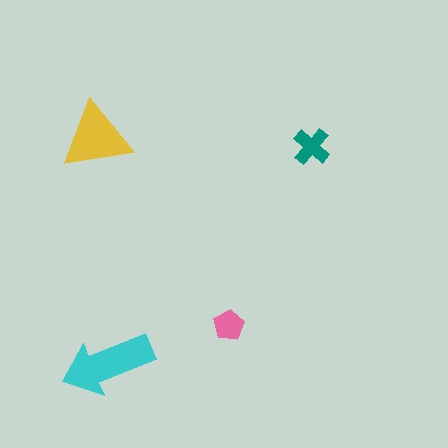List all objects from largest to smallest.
The cyan arrow, the yellow triangle, the teal cross, the pink pentagon.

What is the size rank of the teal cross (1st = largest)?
3rd.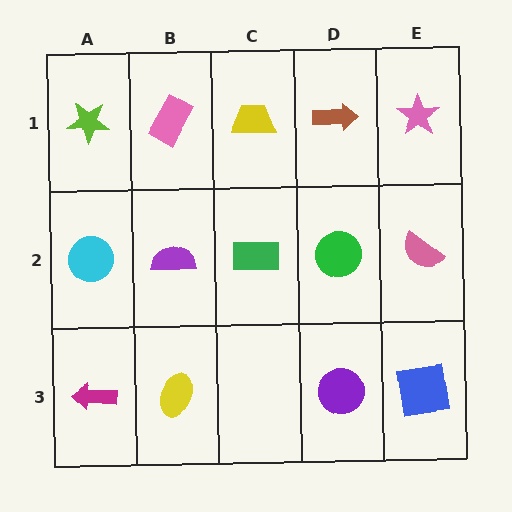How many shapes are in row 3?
4 shapes.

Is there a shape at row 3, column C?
No, that cell is empty.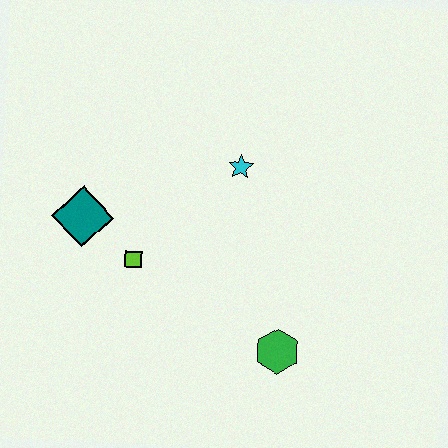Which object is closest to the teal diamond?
The lime square is closest to the teal diamond.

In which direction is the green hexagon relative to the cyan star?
The green hexagon is below the cyan star.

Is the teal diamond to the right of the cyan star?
No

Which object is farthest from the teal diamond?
The green hexagon is farthest from the teal diamond.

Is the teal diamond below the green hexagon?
No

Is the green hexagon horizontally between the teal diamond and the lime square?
No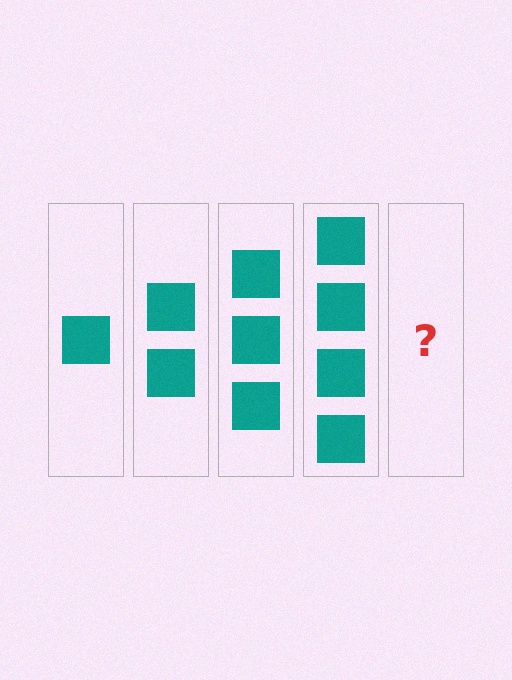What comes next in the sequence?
The next element should be 5 squares.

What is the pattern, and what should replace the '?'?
The pattern is that each step adds one more square. The '?' should be 5 squares.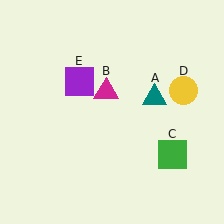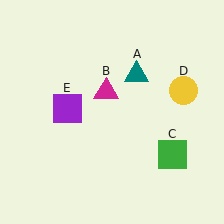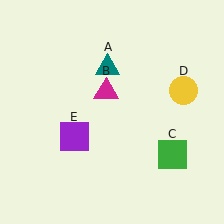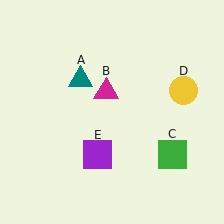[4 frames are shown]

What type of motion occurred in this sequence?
The teal triangle (object A), purple square (object E) rotated counterclockwise around the center of the scene.